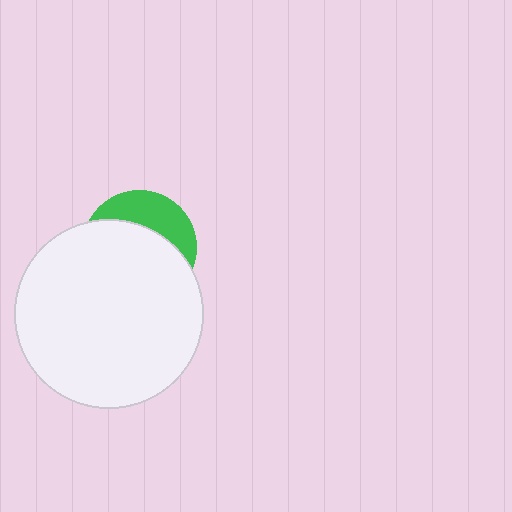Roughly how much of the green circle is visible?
A small part of it is visible (roughly 33%).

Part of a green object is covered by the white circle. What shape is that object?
It is a circle.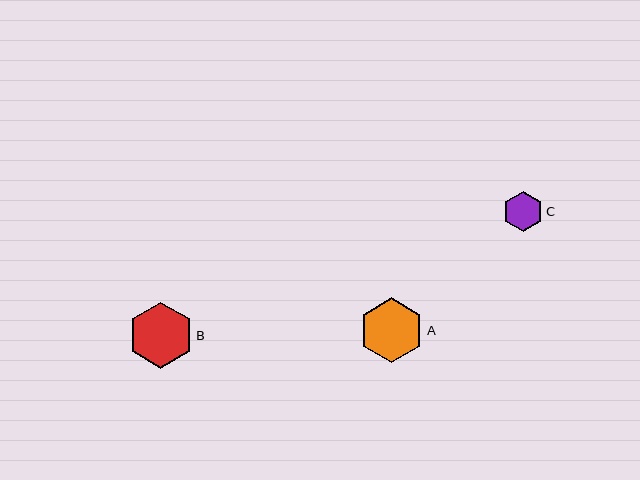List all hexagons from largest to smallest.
From largest to smallest: B, A, C.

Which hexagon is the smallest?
Hexagon C is the smallest with a size of approximately 40 pixels.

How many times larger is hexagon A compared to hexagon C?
Hexagon A is approximately 1.6 times the size of hexagon C.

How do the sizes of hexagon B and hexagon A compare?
Hexagon B and hexagon A are approximately the same size.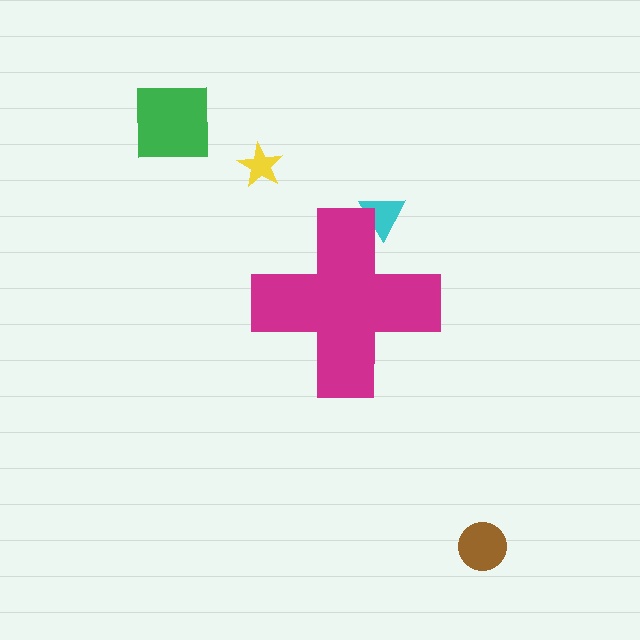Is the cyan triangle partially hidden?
Yes, the cyan triangle is partially hidden behind the magenta cross.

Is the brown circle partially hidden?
No, the brown circle is fully visible.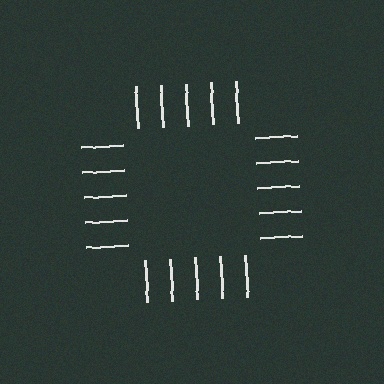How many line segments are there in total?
20 — 5 along each of the 4 edges.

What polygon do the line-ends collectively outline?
An illusory square — the line segments terminate on its edges but no continuous stroke is drawn.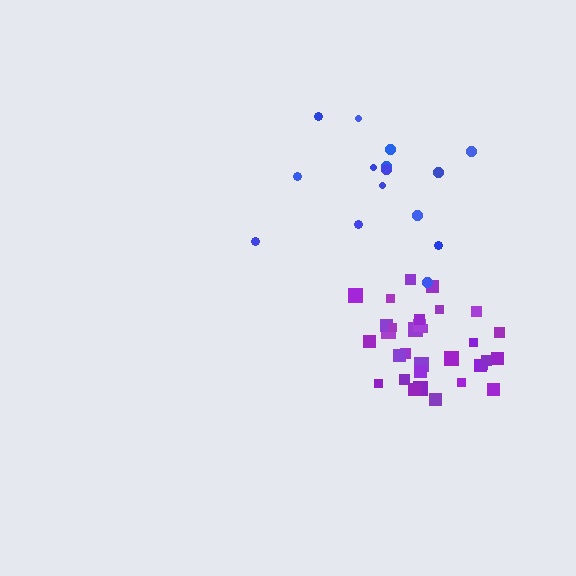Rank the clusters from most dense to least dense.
purple, blue.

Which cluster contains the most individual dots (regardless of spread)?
Purple (32).